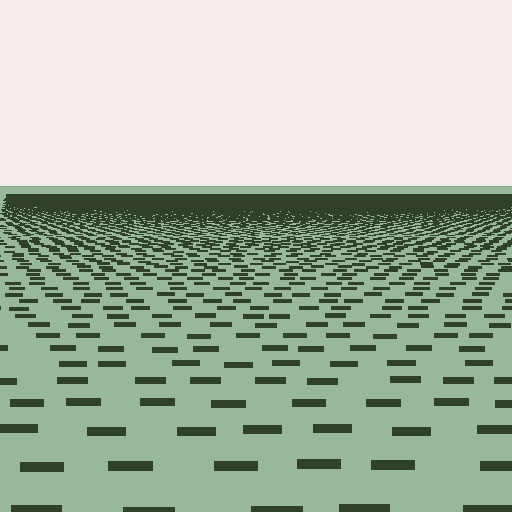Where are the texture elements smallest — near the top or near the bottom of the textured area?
Near the top.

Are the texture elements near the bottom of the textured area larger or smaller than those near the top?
Larger. Near the bottom, elements are closer to the viewer and appear at a bigger on-screen size.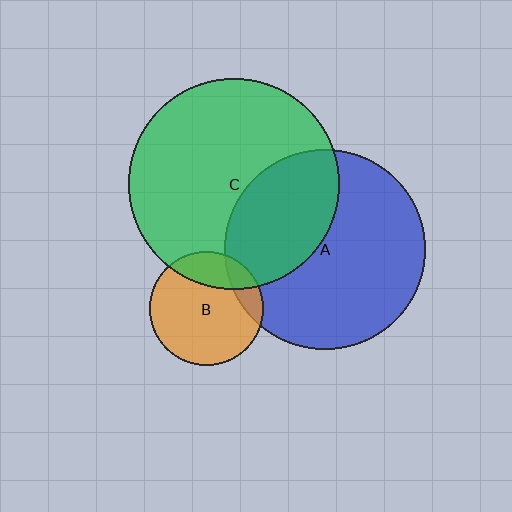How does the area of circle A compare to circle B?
Approximately 3.1 times.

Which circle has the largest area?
Circle C (green).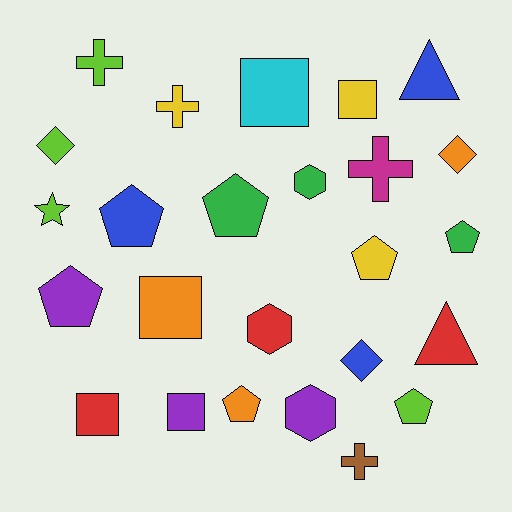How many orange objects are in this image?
There are 3 orange objects.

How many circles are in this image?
There are no circles.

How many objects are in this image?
There are 25 objects.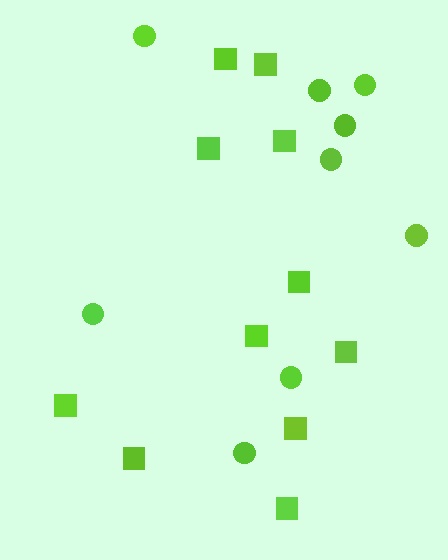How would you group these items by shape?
There are 2 groups: one group of circles (9) and one group of squares (11).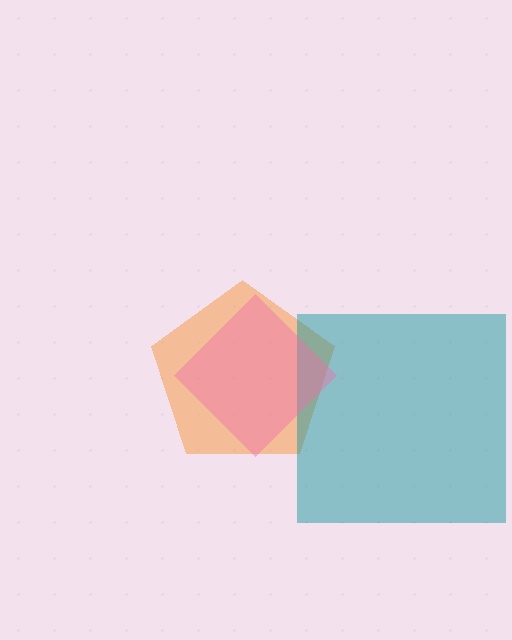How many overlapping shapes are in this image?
There are 3 overlapping shapes in the image.